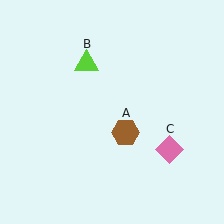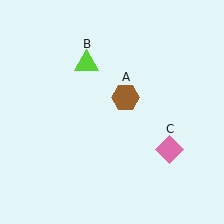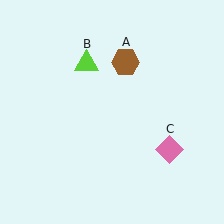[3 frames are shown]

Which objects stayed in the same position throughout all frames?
Lime triangle (object B) and pink diamond (object C) remained stationary.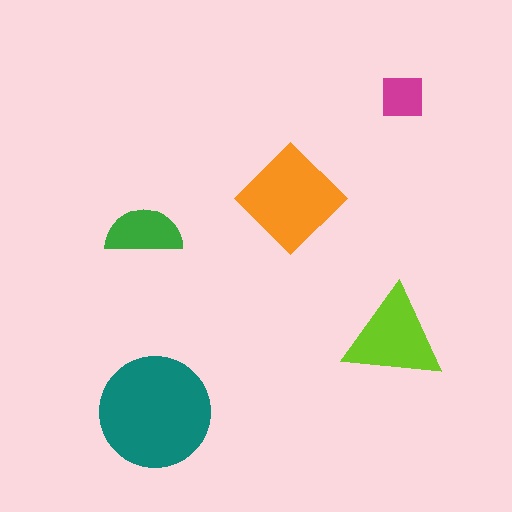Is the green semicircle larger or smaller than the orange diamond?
Smaller.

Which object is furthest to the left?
The green semicircle is leftmost.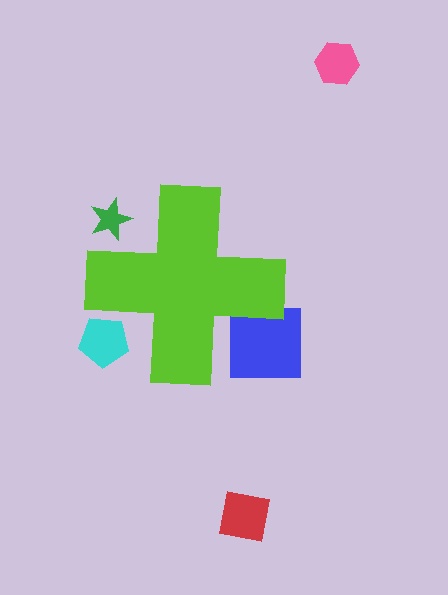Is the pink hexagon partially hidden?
No, the pink hexagon is fully visible.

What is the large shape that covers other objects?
A lime cross.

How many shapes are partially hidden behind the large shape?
3 shapes are partially hidden.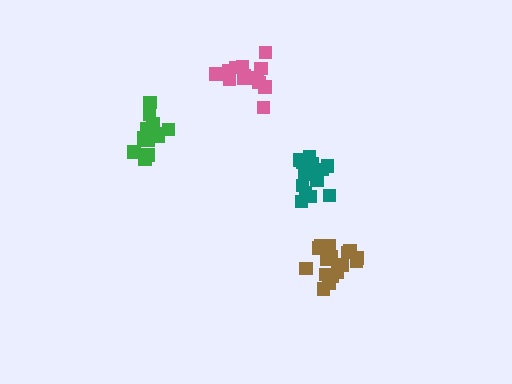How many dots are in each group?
Group 1: 19 dots, Group 2: 13 dots, Group 3: 18 dots, Group 4: 13 dots (63 total).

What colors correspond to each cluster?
The clusters are colored: brown, green, teal, pink.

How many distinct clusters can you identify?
There are 4 distinct clusters.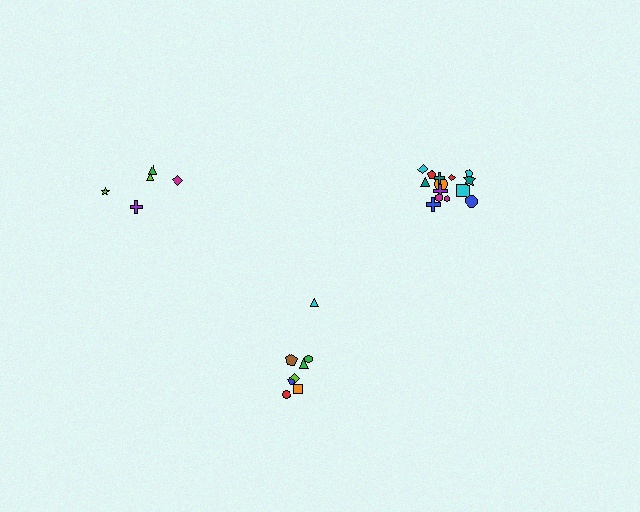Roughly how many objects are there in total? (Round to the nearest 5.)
Roughly 30 objects in total.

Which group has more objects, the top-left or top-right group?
The top-right group.